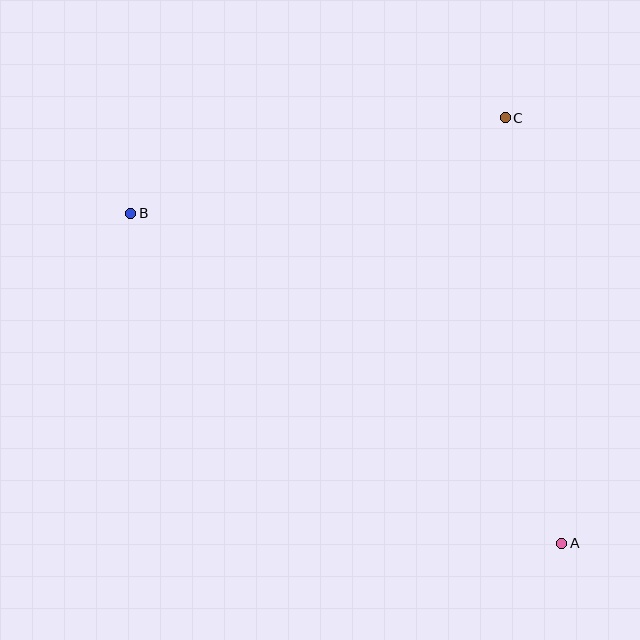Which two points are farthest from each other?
Points A and B are farthest from each other.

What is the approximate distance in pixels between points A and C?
The distance between A and C is approximately 429 pixels.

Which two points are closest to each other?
Points B and C are closest to each other.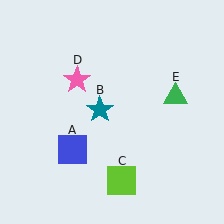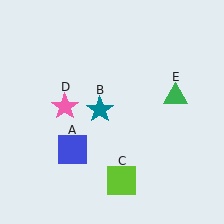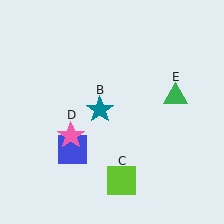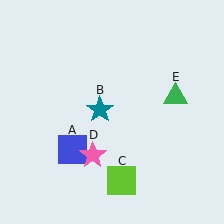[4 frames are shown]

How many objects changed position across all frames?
1 object changed position: pink star (object D).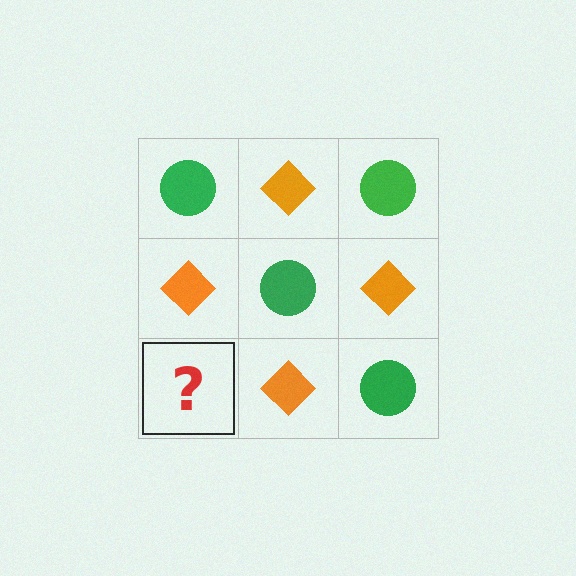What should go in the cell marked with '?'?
The missing cell should contain a green circle.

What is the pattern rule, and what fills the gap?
The rule is that it alternates green circle and orange diamond in a checkerboard pattern. The gap should be filled with a green circle.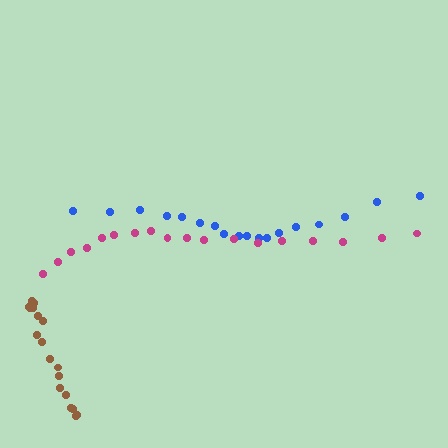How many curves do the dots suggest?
There are 3 distinct paths.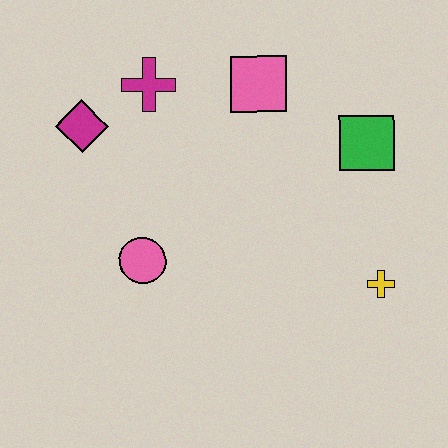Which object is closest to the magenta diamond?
The magenta cross is closest to the magenta diamond.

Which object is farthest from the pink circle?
The green square is farthest from the pink circle.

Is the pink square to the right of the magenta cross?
Yes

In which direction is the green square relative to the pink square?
The green square is to the right of the pink square.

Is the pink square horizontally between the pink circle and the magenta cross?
No